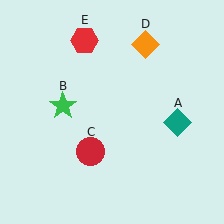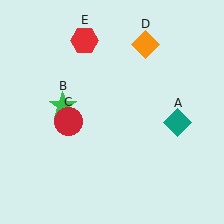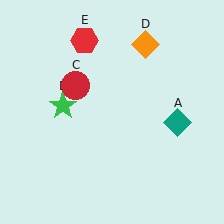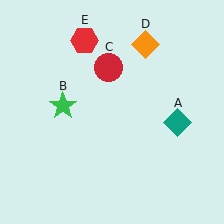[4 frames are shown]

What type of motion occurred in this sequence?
The red circle (object C) rotated clockwise around the center of the scene.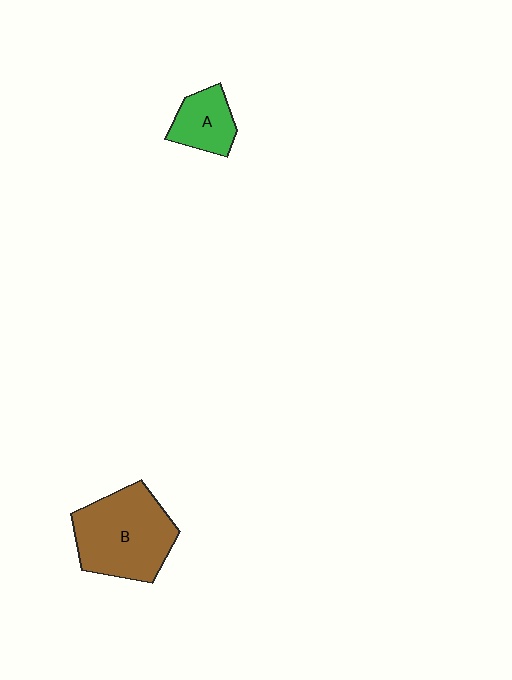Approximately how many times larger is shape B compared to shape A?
Approximately 2.2 times.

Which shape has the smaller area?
Shape A (green).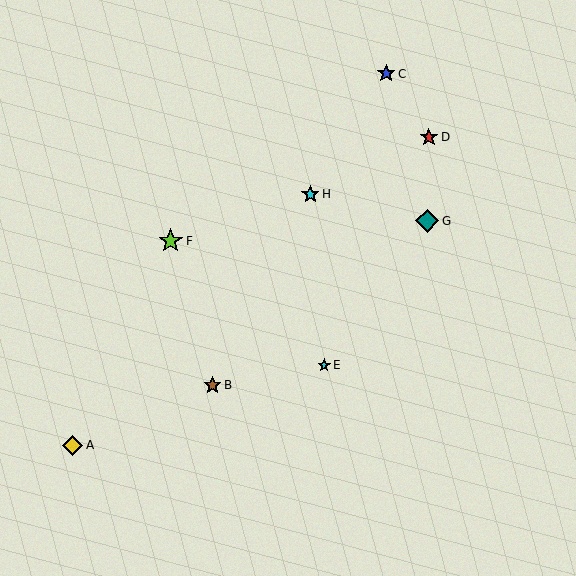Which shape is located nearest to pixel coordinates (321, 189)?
The cyan star (labeled H) at (310, 194) is nearest to that location.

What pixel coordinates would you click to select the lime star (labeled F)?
Click at (171, 241) to select the lime star F.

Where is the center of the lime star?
The center of the lime star is at (171, 241).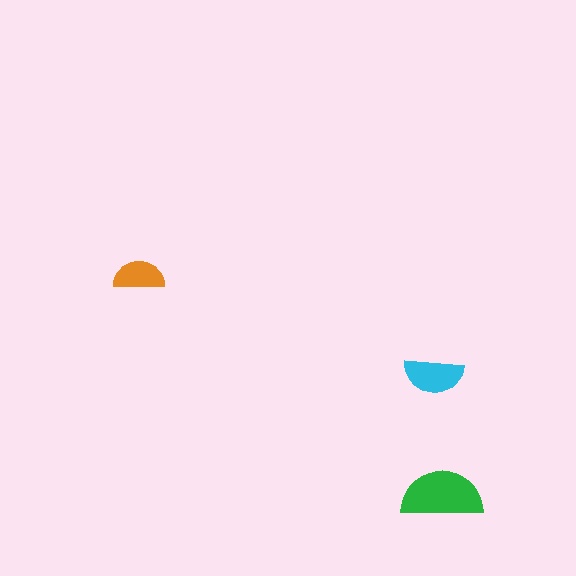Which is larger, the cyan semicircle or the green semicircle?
The green one.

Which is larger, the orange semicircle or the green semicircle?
The green one.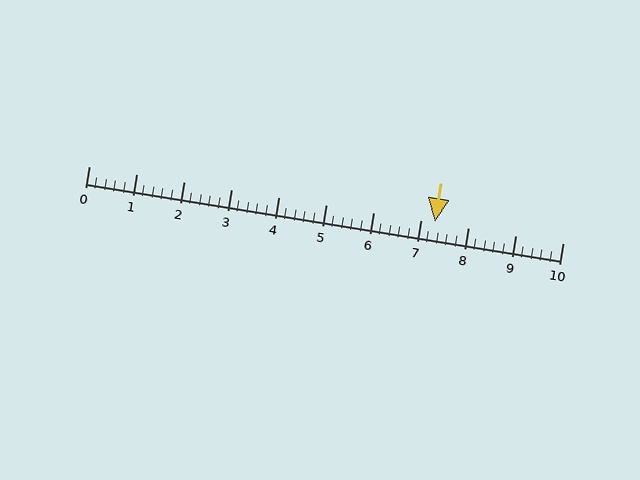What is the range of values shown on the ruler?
The ruler shows values from 0 to 10.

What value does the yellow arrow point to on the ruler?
The yellow arrow points to approximately 7.3.